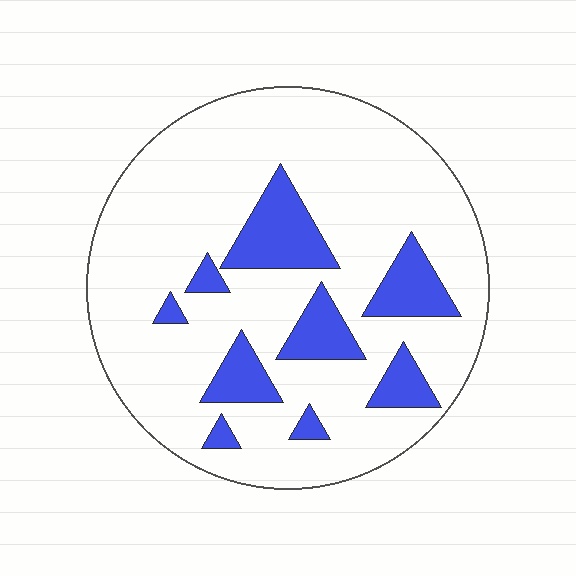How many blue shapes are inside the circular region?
9.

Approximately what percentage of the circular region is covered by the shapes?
Approximately 20%.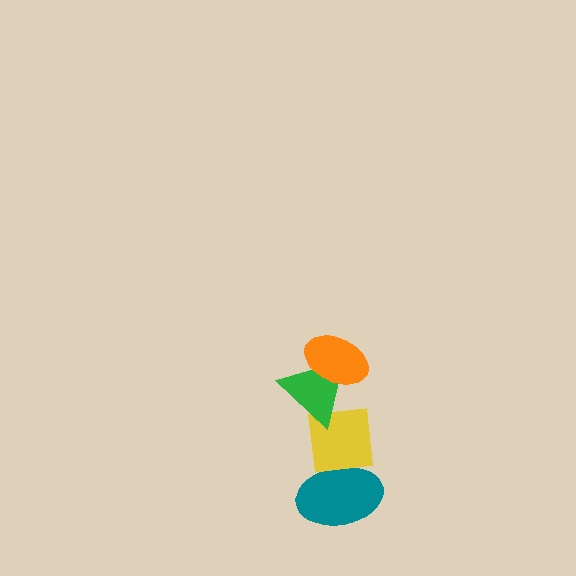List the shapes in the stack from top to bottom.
From top to bottom: the orange ellipse, the green triangle, the yellow square, the teal ellipse.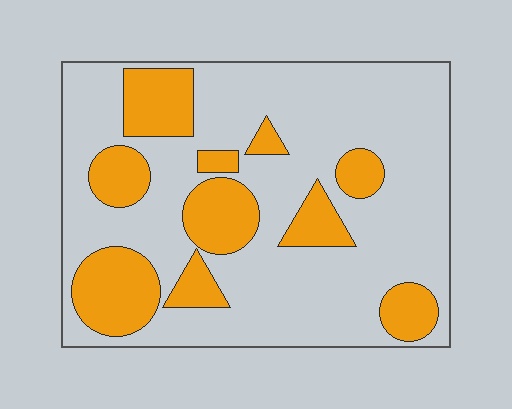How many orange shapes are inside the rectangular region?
10.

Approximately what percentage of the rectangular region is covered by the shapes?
Approximately 30%.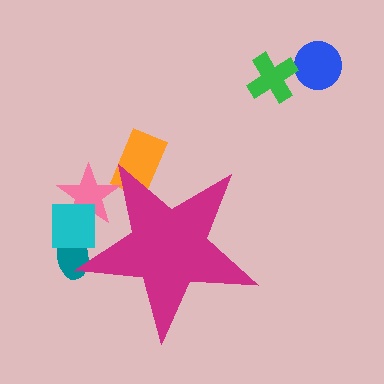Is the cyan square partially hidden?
Yes, the cyan square is partially hidden behind the magenta star.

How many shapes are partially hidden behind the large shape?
4 shapes are partially hidden.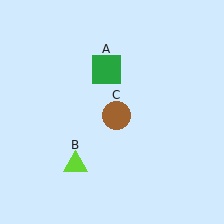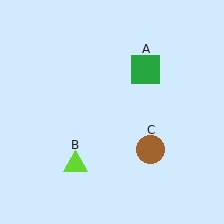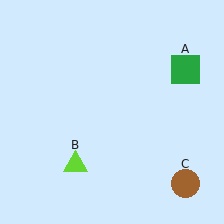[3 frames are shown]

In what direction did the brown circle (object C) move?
The brown circle (object C) moved down and to the right.